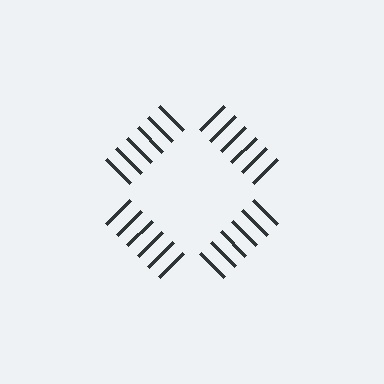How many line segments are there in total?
24 — 6 along each of the 4 edges.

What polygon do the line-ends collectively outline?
An illusory square — the line segments terminate on its edges but no continuous stroke is drawn.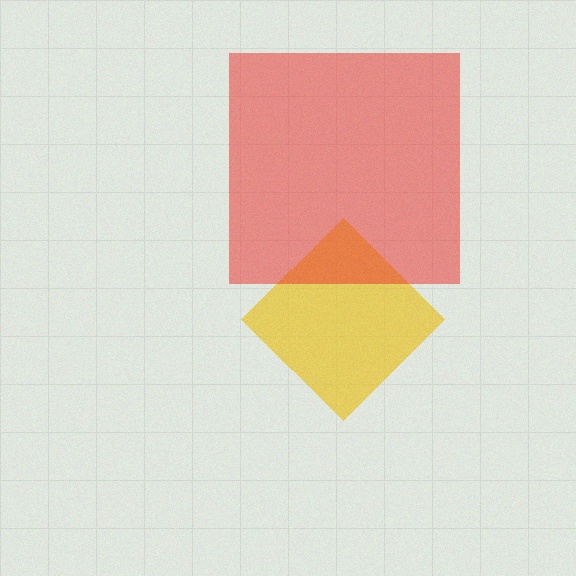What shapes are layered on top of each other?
The layered shapes are: a yellow diamond, a red square.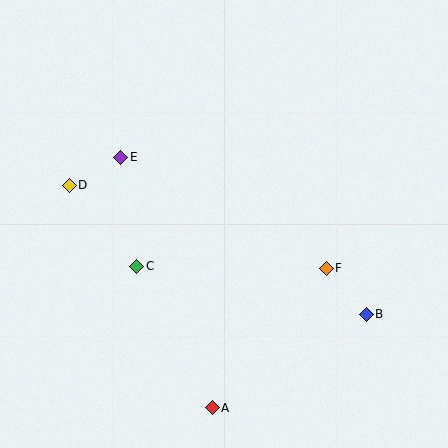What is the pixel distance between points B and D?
The distance between B and D is 324 pixels.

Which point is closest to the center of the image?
Point C at (137, 266) is closest to the center.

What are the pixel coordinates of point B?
Point B is at (366, 314).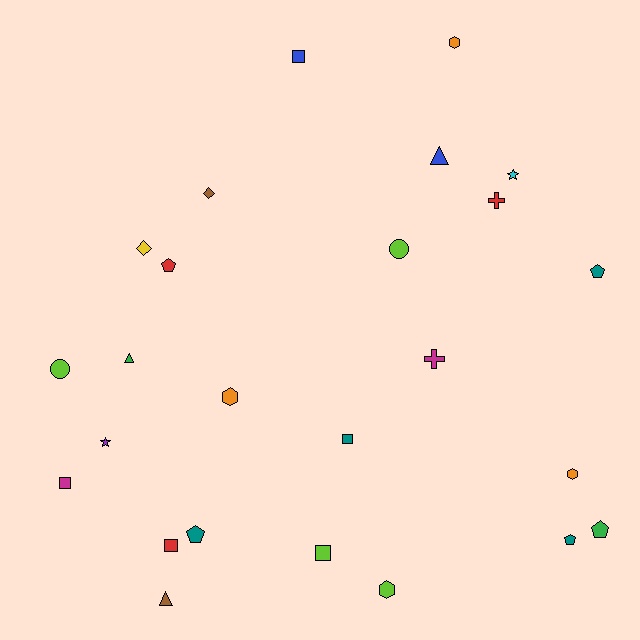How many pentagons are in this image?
There are 5 pentagons.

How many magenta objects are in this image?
There are 2 magenta objects.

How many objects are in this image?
There are 25 objects.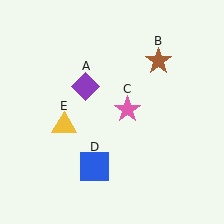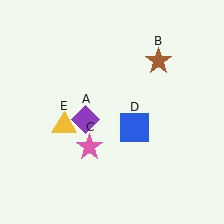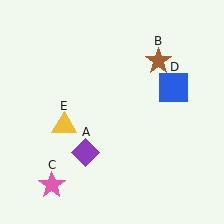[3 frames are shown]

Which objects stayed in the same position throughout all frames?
Brown star (object B) and yellow triangle (object E) remained stationary.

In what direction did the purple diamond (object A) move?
The purple diamond (object A) moved down.